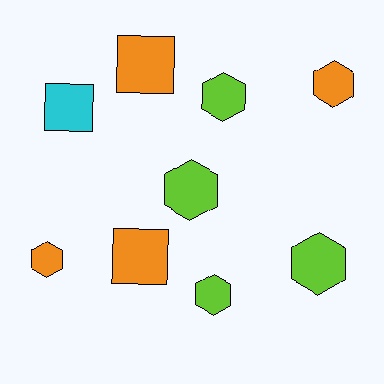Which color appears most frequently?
Lime, with 4 objects.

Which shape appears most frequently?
Hexagon, with 6 objects.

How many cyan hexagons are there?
There are no cyan hexagons.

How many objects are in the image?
There are 9 objects.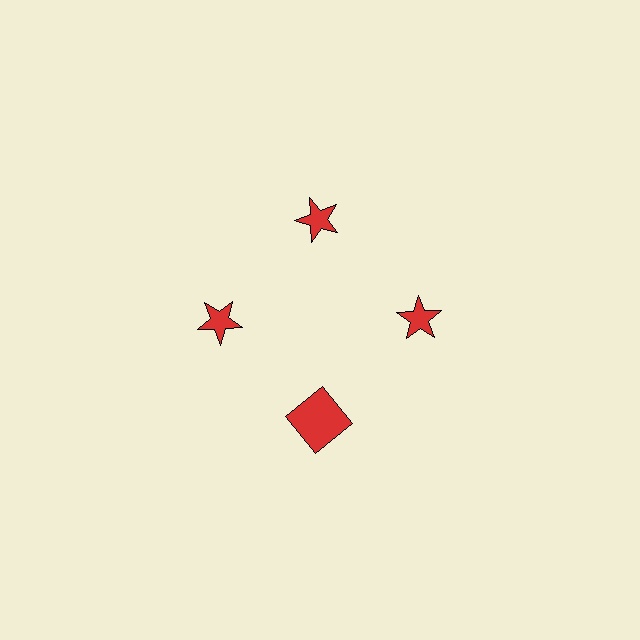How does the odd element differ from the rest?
It has a different shape: square instead of star.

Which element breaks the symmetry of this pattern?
The red square at roughly the 6 o'clock position breaks the symmetry. All other shapes are red stars.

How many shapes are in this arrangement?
There are 4 shapes arranged in a ring pattern.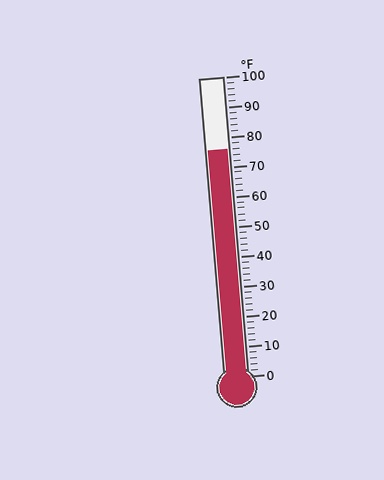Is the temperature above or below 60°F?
The temperature is above 60°F.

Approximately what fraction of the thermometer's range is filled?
The thermometer is filled to approximately 75% of its range.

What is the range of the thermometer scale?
The thermometer scale ranges from 0°F to 100°F.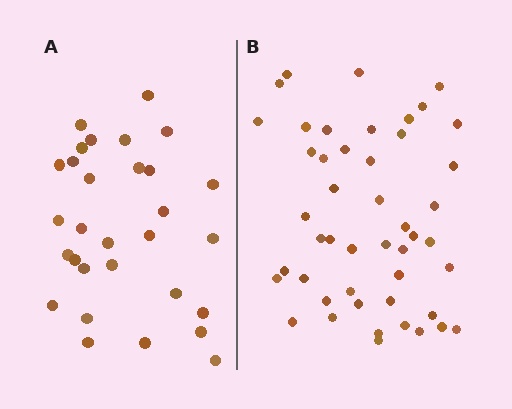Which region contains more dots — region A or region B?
Region B (the right region) has more dots.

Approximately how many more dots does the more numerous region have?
Region B has approximately 15 more dots than region A.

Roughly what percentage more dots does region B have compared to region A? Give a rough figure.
About 55% more.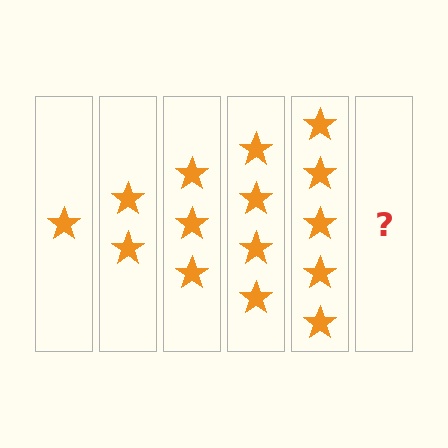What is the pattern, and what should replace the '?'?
The pattern is that each step adds one more star. The '?' should be 6 stars.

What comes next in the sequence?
The next element should be 6 stars.